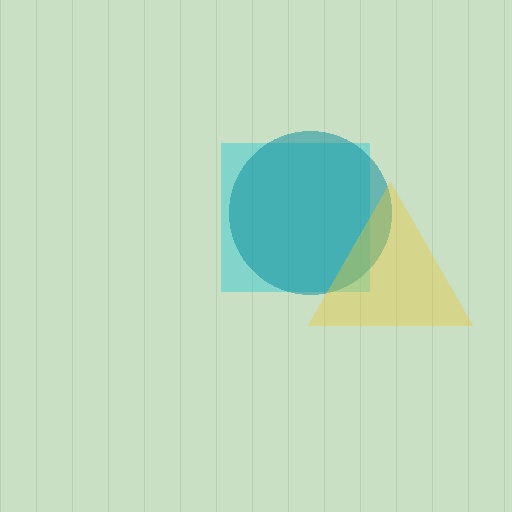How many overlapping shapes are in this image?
There are 3 overlapping shapes in the image.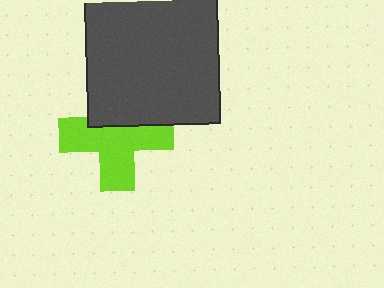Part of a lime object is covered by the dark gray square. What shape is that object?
It is a cross.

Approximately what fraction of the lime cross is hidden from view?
Roughly 34% of the lime cross is hidden behind the dark gray square.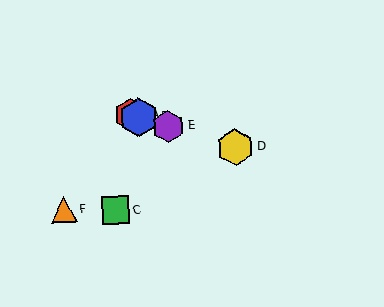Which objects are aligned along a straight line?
Objects A, B, D, E are aligned along a straight line.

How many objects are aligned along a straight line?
4 objects (A, B, D, E) are aligned along a straight line.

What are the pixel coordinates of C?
Object C is at (116, 210).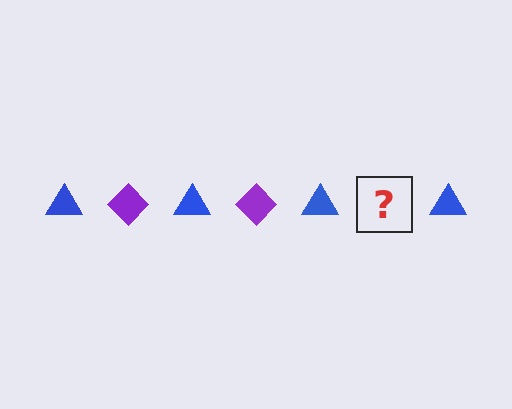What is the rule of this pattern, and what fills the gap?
The rule is that the pattern alternates between blue triangle and purple diamond. The gap should be filled with a purple diamond.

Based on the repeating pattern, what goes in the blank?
The blank should be a purple diamond.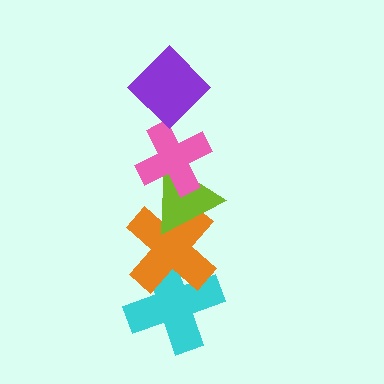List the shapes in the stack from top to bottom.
From top to bottom: the purple diamond, the pink cross, the lime triangle, the orange cross, the cyan cross.